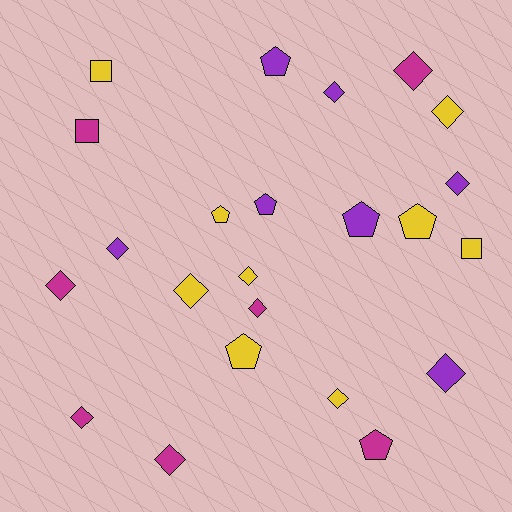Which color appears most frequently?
Yellow, with 9 objects.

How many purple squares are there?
There are no purple squares.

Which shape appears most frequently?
Diamond, with 13 objects.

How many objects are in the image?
There are 23 objects.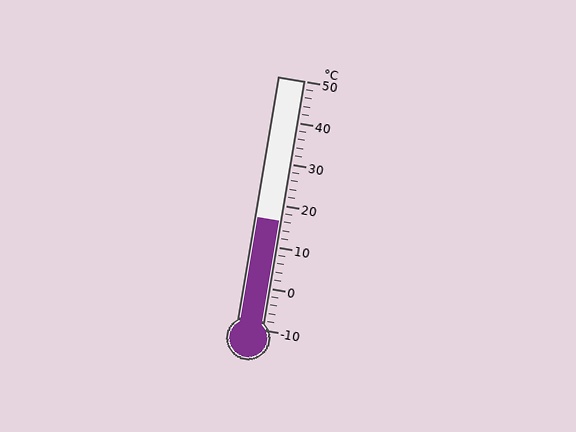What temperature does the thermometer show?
The thermometer shows approximately 16°C.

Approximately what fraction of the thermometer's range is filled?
The thermometer is filled to approximately 45% of its range.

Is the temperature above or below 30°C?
The temperature is below 30°C.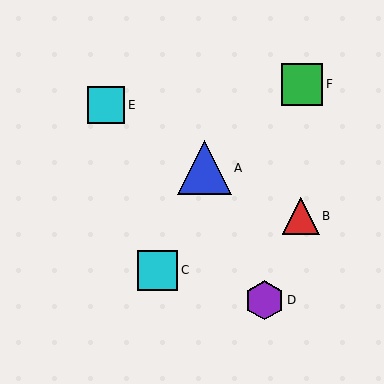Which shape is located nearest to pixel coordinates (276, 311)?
The purple hexagon (labeled D) at (264, 300) is nearest to that location.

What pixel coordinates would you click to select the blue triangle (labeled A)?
Click at (204, 168) to select the blue triangle A.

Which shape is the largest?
The blue triangle (labeled A) is the largest.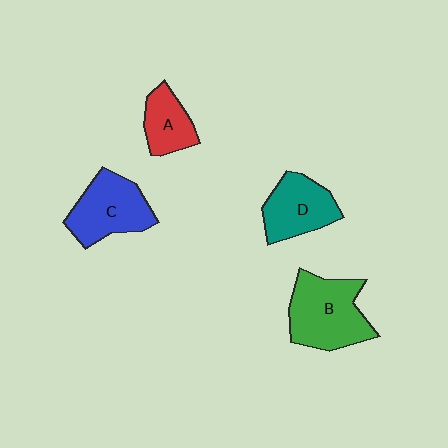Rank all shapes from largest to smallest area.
From largest to smallest: B (green), C (blue), D (teal), A (red).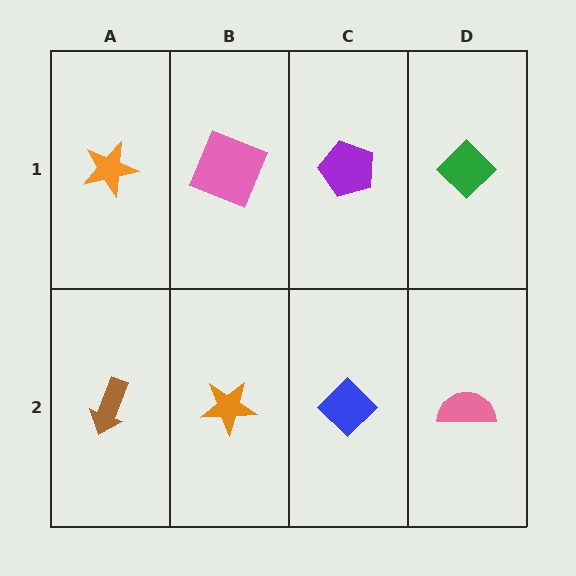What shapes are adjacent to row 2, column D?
A green diamond (row 1, column D), a blue diamond (row 2, column C).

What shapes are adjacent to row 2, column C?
A purple pentagon (row 1, column C), an orange star (row 2, column B), a pink semicircle (row 2, column D).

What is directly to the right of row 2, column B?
A blue diamond.